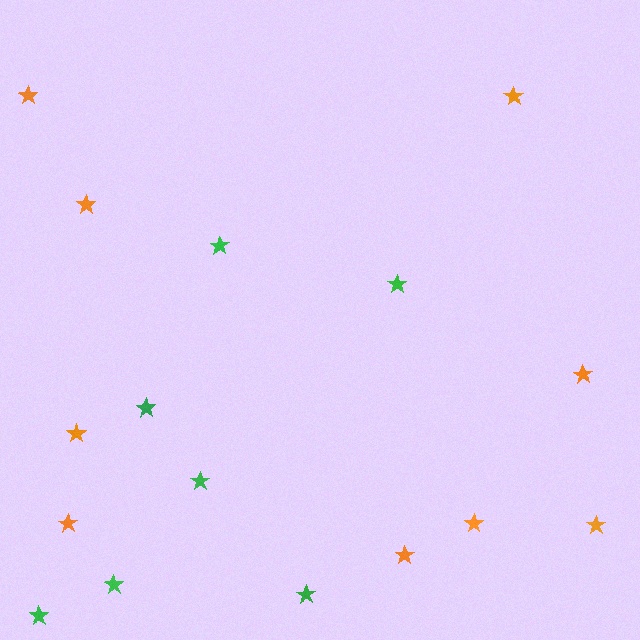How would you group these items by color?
There are 2 groups: one group of green stars (7) and one group of orange stars (9).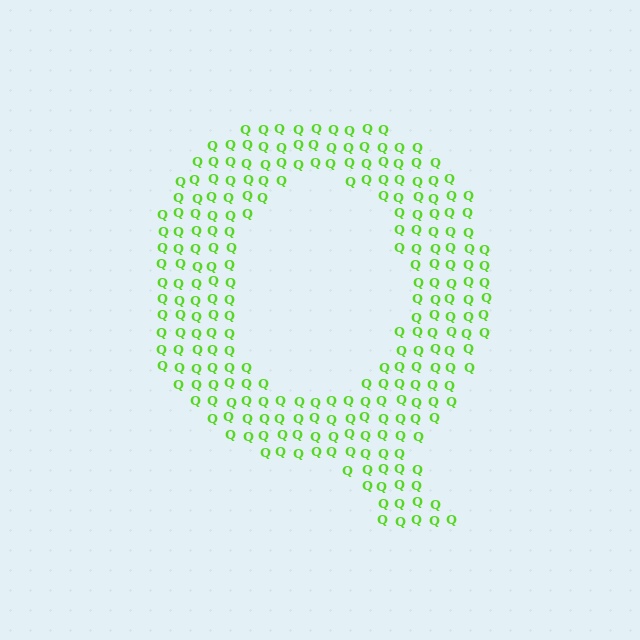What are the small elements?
The small elements are letter Q's.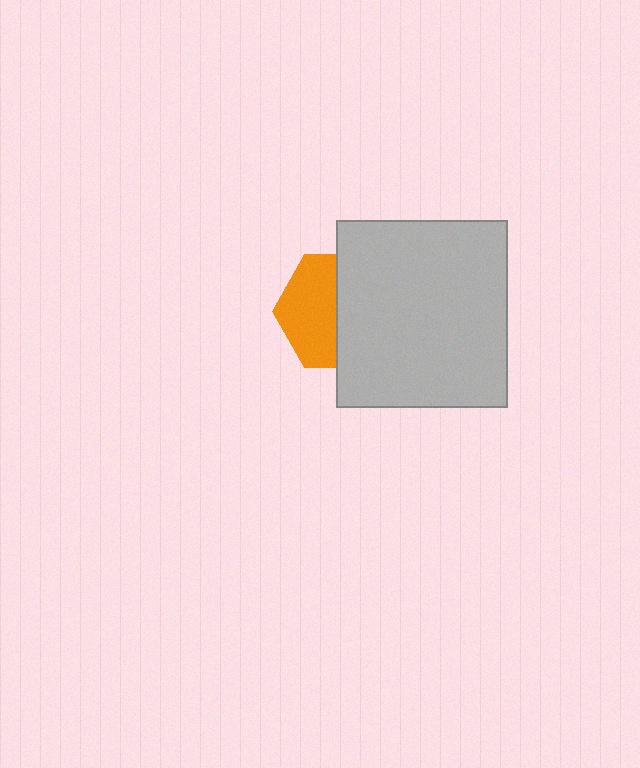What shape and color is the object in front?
The object in front is a light gray rectangle.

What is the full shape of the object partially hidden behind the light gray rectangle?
The partially hidden object is an orange hexagon.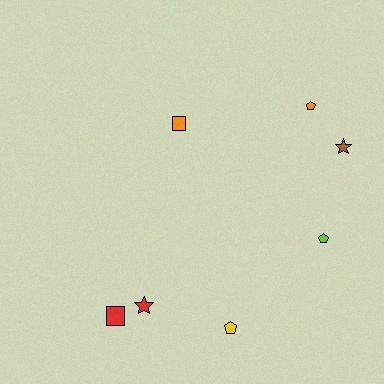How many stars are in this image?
There are 2 stars.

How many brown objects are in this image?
There is 1 brown object.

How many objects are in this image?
There are 7 objects.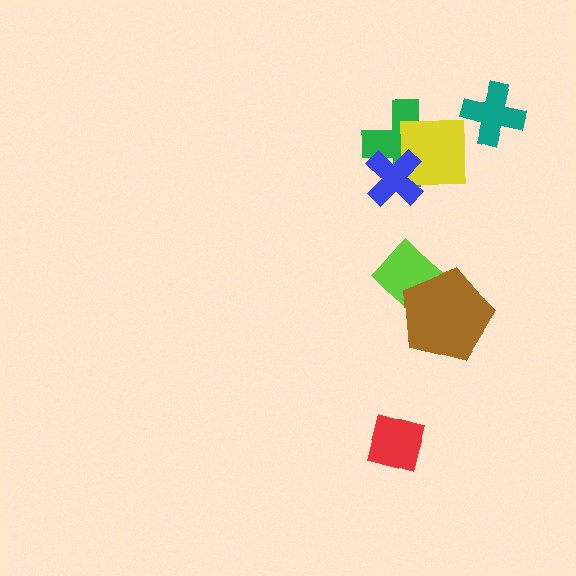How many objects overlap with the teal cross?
0 objects overlap with the teal cross.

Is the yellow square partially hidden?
Yes, it is partially covered by another shape.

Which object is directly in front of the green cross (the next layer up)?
The yellow square is directly in front of the green cross.